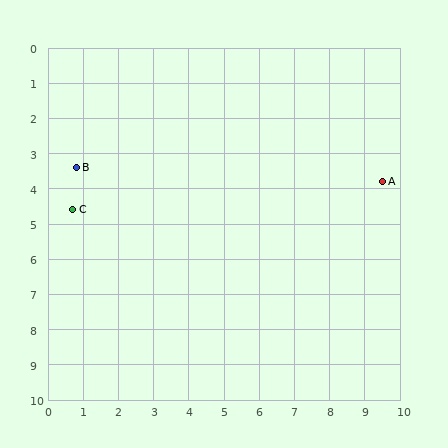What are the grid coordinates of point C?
Point C is at approximately (0.7, 4.6).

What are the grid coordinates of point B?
Point B is at approximately (0.8, 3.4).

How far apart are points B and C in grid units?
Points B and C are about 1.2 grid units apart.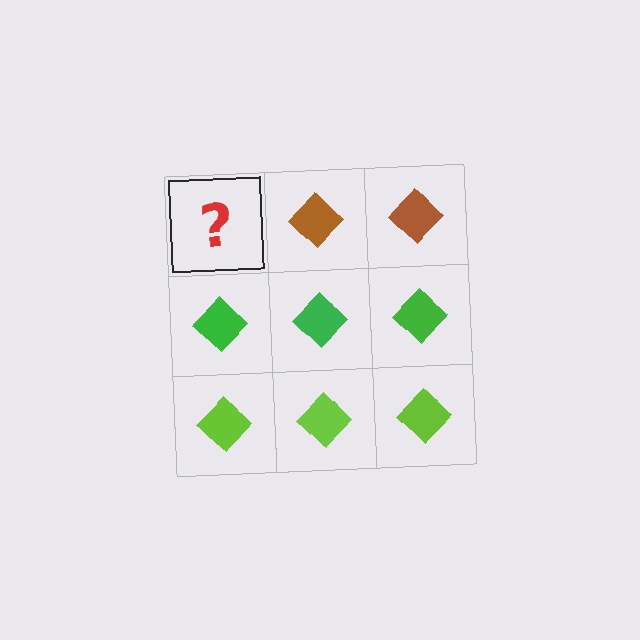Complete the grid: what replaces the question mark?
The question mark should be replaced with a brown diamond.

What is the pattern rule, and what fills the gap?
The rule is that each row has a consistent color. The gap should be filled with a brown diamond.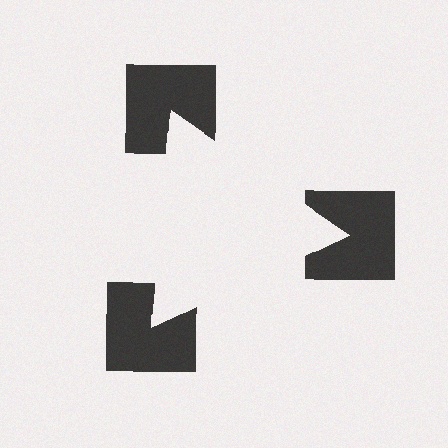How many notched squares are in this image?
There are 3 — one at each vertex of the illusory triangle.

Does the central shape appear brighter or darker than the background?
It typically appears slightly brighter than the background, even though no actual brightness change is drawn.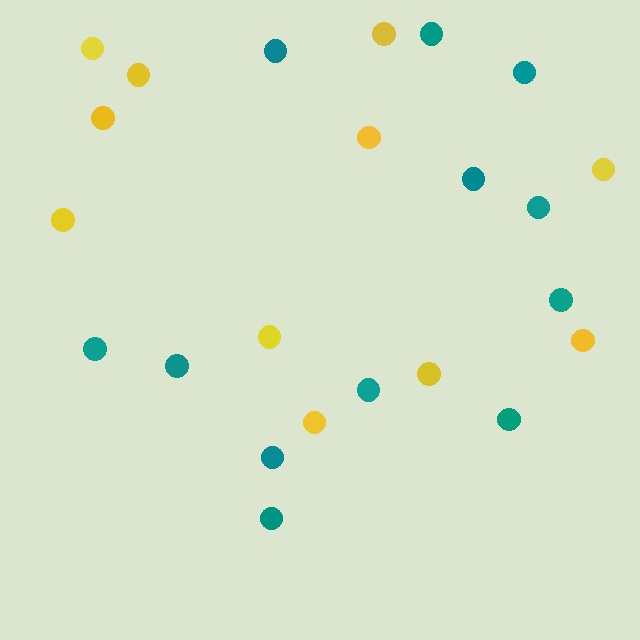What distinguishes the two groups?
There are 2 groups: one group of yellow circles (11) and one group of teal circles (12).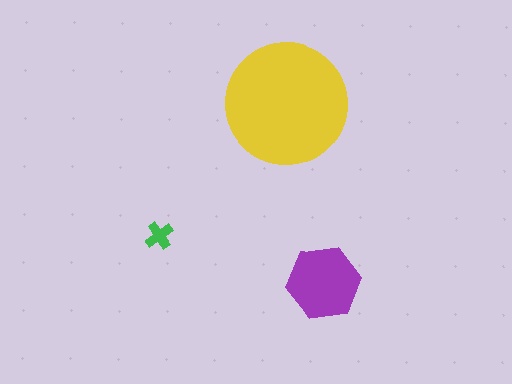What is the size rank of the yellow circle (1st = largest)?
1st.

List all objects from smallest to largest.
The green cross, the purple hexagon, the yellow circle.